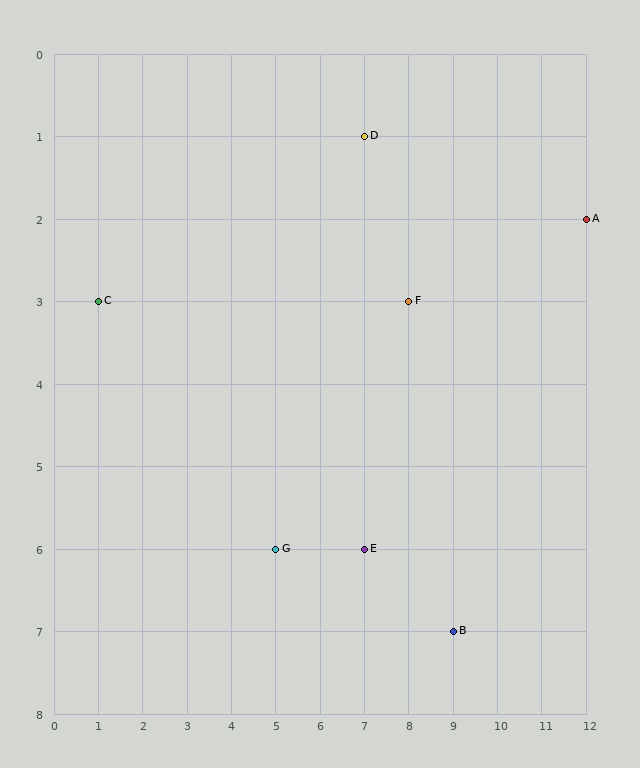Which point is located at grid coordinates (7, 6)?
Point E is at (7, 6).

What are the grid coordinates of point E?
Point E is at grid coordinates (7, 6).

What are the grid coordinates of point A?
Point A is at grid coordinates (12, 2).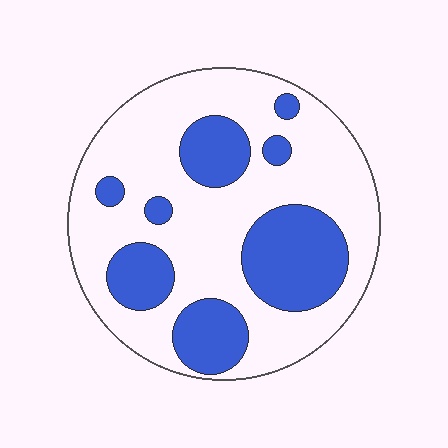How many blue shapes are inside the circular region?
8.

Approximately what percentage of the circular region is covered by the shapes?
Approximately 30%.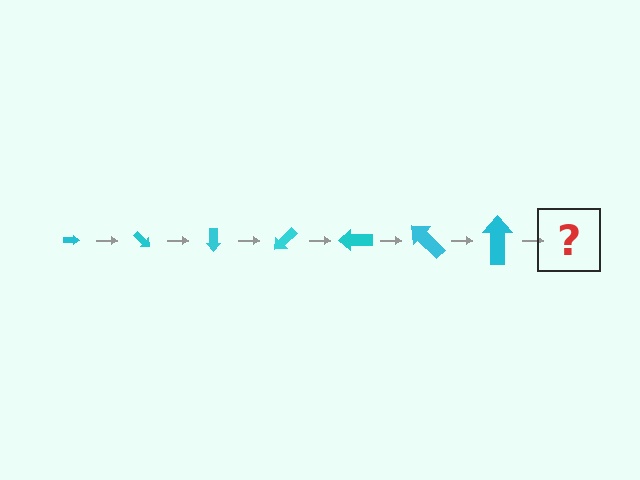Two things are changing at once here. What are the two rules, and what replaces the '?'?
The two rules are that the arrow grows larger each step and it rotates 45 degrees each step. The '?' should be an arrow, larger than the previous one and rotated 315 degrees from the start.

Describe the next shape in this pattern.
It should be an arrow, larger than the previous one and rotated 315 degrees from the start.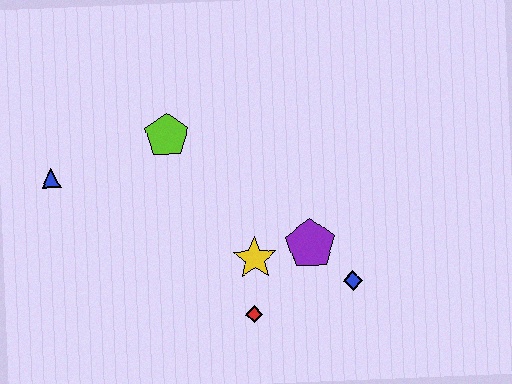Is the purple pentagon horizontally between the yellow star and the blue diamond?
Yes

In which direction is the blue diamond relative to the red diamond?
The blue diamond is to the right of the red diamond.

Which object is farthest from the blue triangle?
The blue diamond is farthest from the blue triangle.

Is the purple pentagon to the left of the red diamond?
No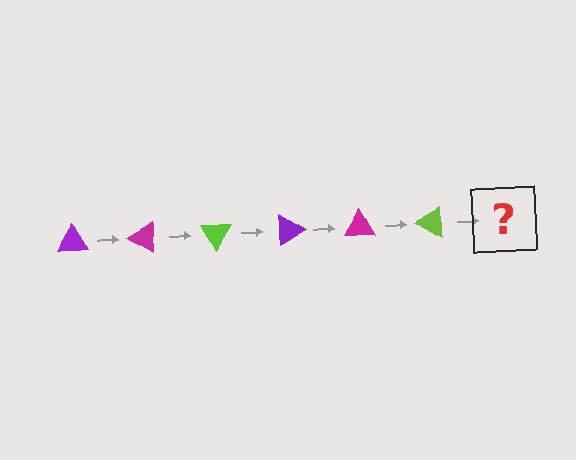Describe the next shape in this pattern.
It should be a purple triangle, rotated 180 degrees from the start.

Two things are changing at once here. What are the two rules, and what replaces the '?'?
The two rules are that it rotates 30 degrees each step and the color cycles through purple, magenta, and lime. The '?' should be a purple triangle, rotated 180 degrees from the start.